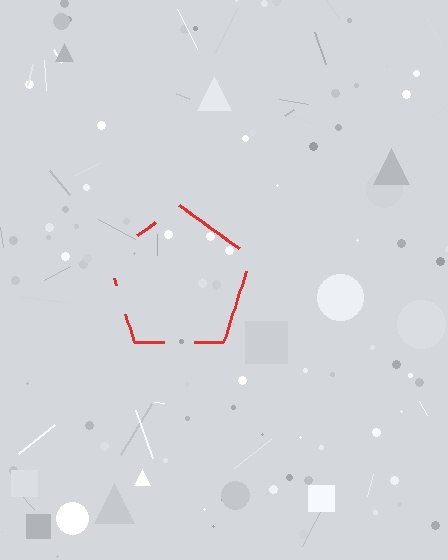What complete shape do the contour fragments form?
The contour fragments form a pentagon.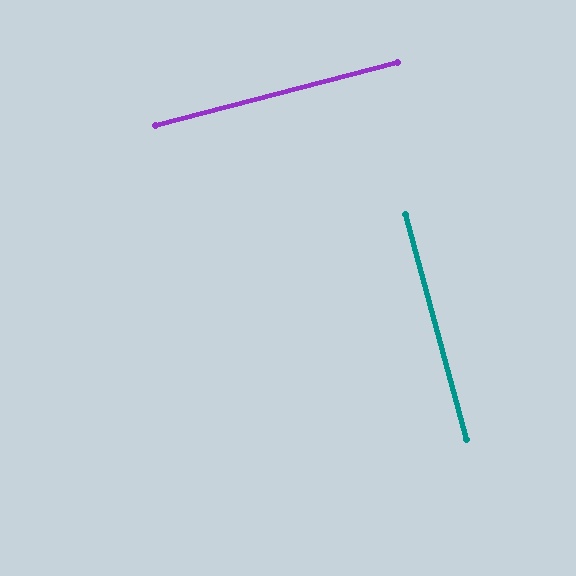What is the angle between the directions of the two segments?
Approximately 89 degrees.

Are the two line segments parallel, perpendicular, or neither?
Perpendicular — they meet at approximately 89°.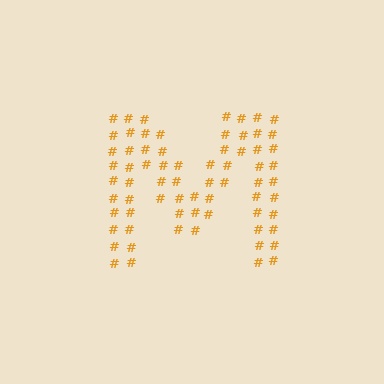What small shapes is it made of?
It is made of small hash symbols.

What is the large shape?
The large shape is the letter M.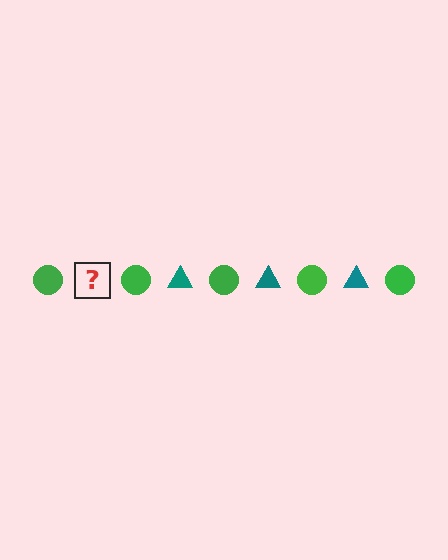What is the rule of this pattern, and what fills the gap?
The rule is that the pattern alternates between green circle and teal triangle. The gap should be filled with a teal triangle.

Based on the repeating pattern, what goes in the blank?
The blank should be a teal triangle.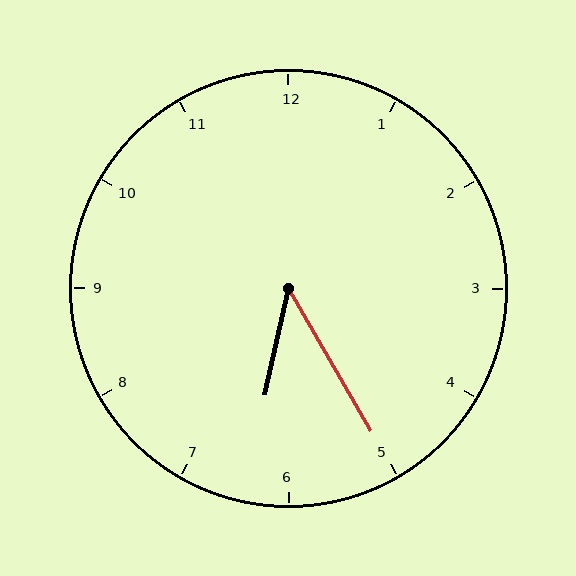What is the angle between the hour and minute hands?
Approximately 42 degrees.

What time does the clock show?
6:25.